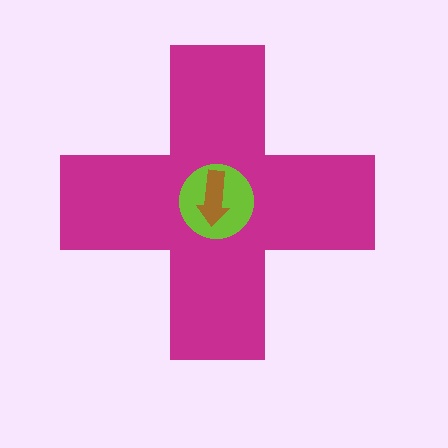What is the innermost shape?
The brown arrow.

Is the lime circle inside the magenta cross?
Yes.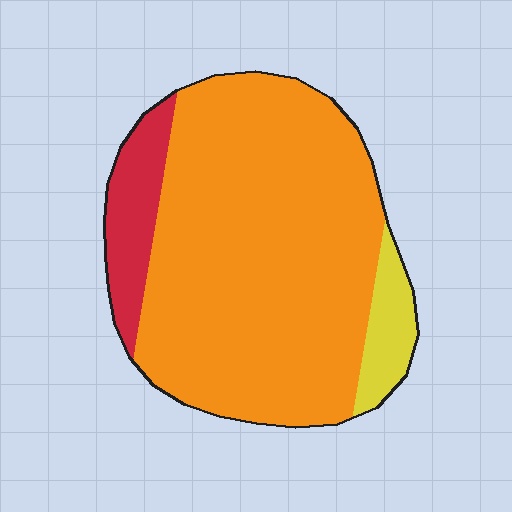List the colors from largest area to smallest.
From largest to smallest: orange, red, yellow.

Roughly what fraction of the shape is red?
Red takes up about one eighth (1/8) of the shape.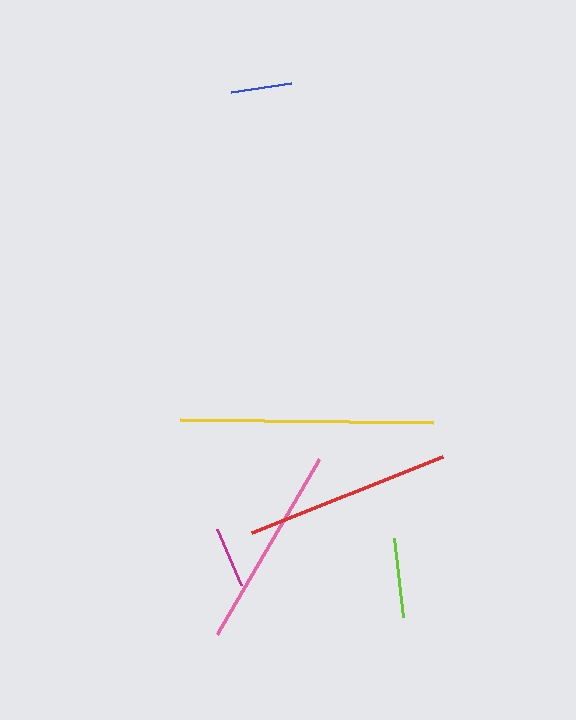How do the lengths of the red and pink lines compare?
The red and pink lines are approximately the same length.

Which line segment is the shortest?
The blue line is the shortest at approximately 61 pixels.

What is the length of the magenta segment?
The magenta segment is approximately 61 pixels long.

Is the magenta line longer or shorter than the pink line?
The pink line is longer than the magenta line.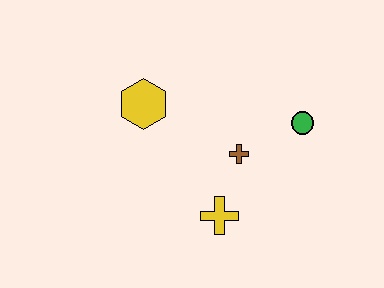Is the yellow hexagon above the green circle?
Yes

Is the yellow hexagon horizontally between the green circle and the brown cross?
No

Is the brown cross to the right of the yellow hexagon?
Yes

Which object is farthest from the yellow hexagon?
The green circle is farthest from the yellow hexagon.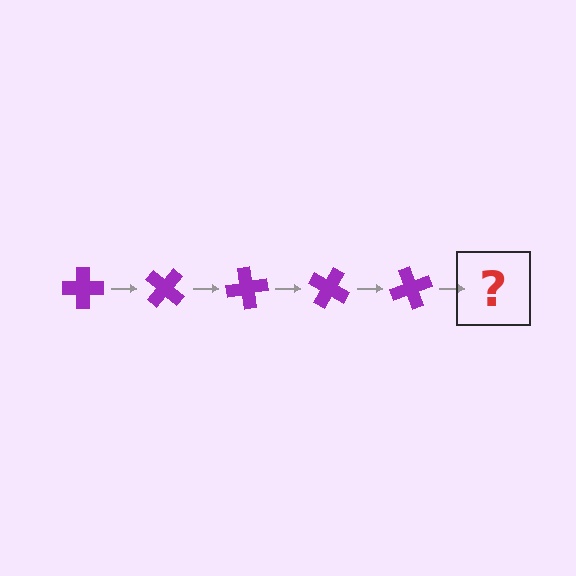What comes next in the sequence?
The next element should be a purple cross rotated 200 degrees.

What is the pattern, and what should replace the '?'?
The pattern is that the cross rotates 40 degrees each step. The '?' should be a purple cross rotated 200 degrees.